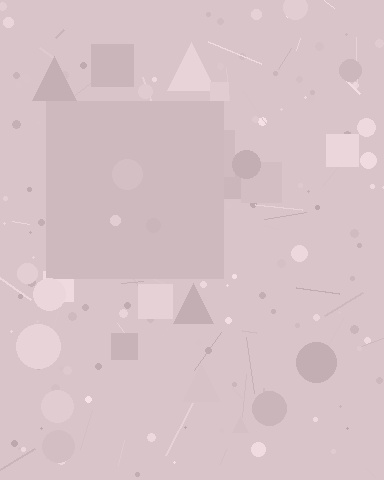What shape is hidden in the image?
A square is hidden in the image.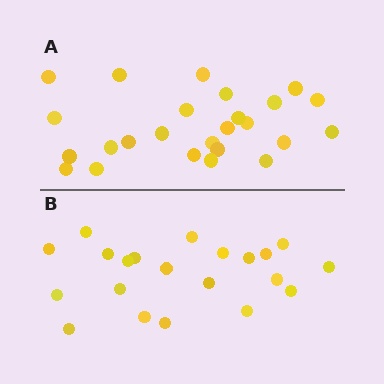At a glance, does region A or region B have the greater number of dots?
Region A (the top region) has more dots.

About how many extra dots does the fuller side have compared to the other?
Region A has about 4 more dots than region B.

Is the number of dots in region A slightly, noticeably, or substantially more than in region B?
Region A has only slightly more — the two regions are fairly close. The ratio is roughly 1.2 to 1.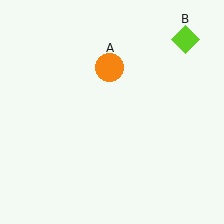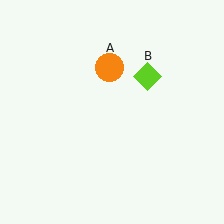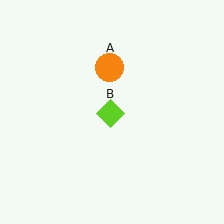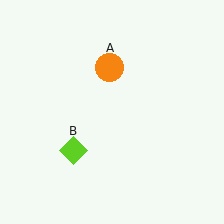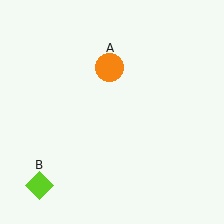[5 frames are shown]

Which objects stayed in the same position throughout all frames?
Orange circle (object A) remained stationary.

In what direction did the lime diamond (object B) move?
The lime diamond (object B) moved down and to the left.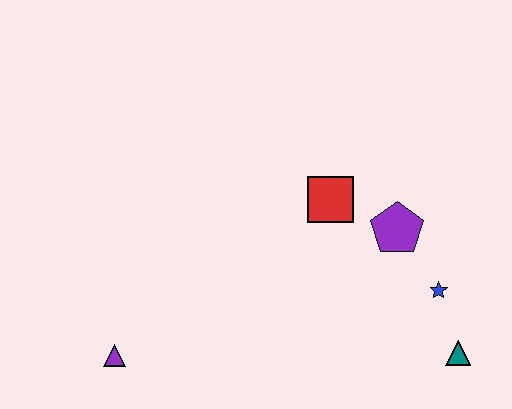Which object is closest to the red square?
The purple pentagon is closest to the red square.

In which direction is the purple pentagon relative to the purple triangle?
The purple pentagon is to the right of the purple triangle.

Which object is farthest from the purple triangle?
The teal triangle is farthest from the purple triangle.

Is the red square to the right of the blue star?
No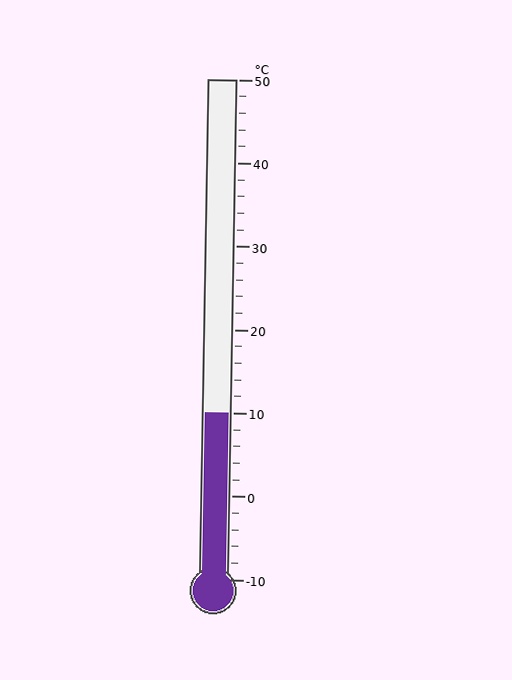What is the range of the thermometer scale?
The thermometer scale ranges from -10°C to 50°C.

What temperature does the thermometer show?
The thermometer shows approximately 10°C.